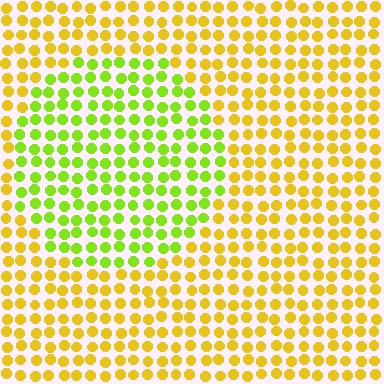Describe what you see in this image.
The image is filled with small yellow elements in a uniform arrangement. A circle-shaped region is visible where the elements are tinted to a slightly different hue, forming a subtle color boundary.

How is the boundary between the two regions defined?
The boundary is defined purely by a slight shift in hue (about 41 degrees). Spacing, size, and orientation are identical on both sides.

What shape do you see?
I see a circle.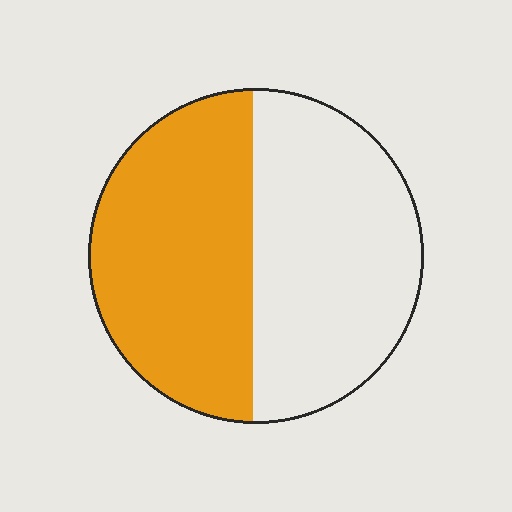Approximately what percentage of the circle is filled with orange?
Approximately 50%.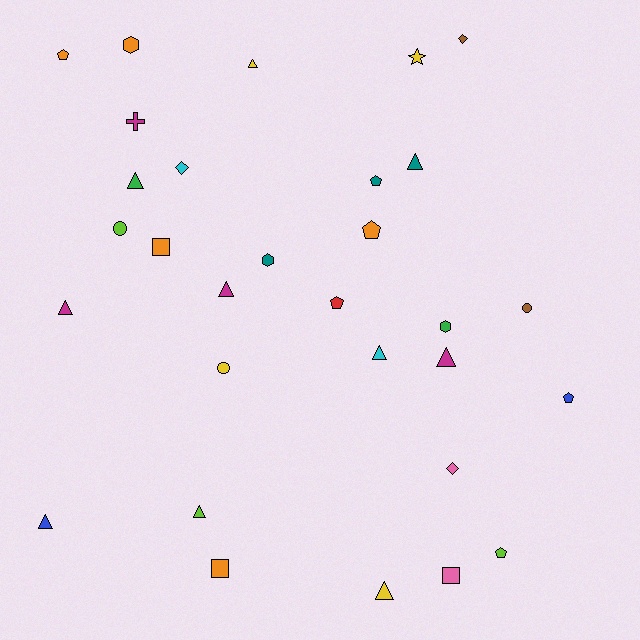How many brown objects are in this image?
There are 2 brown objects.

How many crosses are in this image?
There is 1 cross.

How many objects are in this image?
There are 30 objects.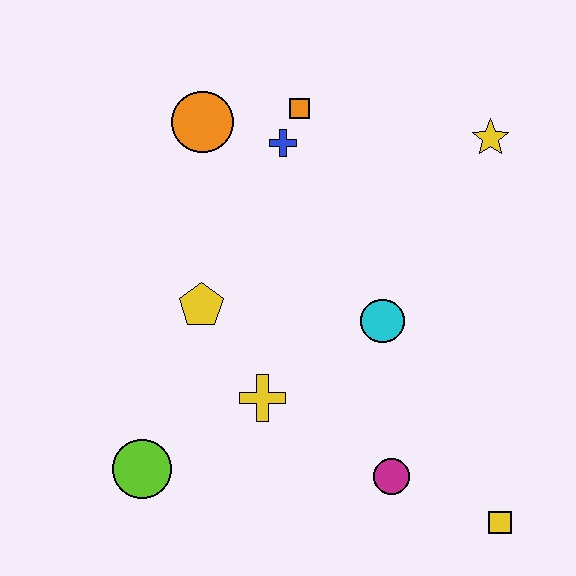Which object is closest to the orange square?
The blue cross is closest to the orange square.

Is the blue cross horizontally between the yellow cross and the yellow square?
Yes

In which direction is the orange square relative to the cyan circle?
The orange square is above the cyan circle.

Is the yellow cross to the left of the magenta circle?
Yes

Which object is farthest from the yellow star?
The lime circle is farthest from the yellow star.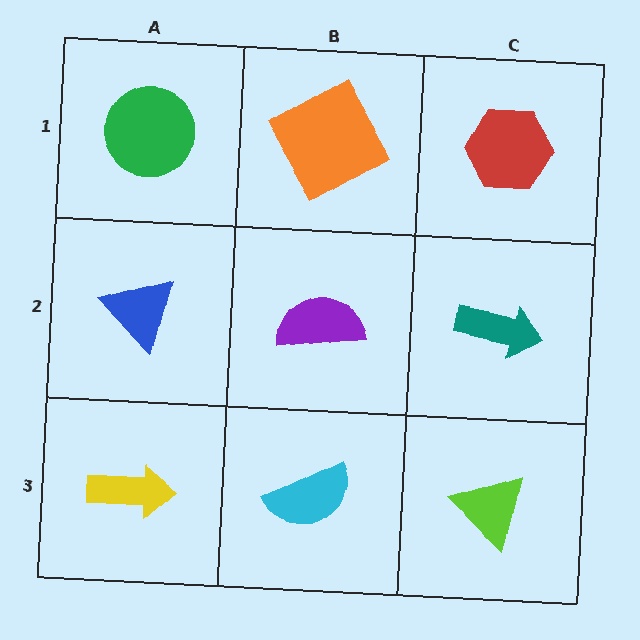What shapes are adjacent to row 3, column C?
A teal arrow (row 2, column C), a cyan semicircle (row 3, column B).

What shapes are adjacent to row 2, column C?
A red hexagon (row 1, column C), a lime triangle (row 3, column C), a purple semicircle (row 2, column B).